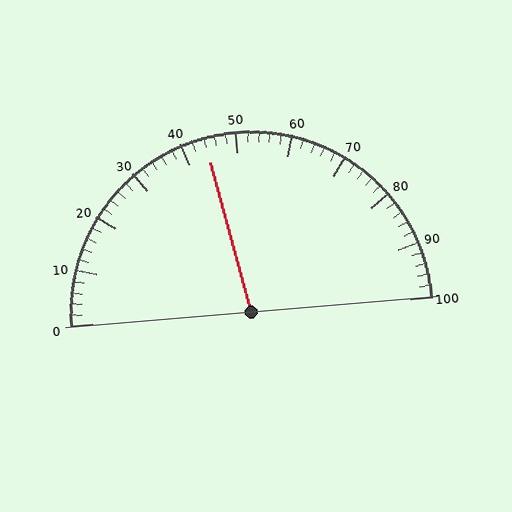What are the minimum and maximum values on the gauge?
The gauge ranges from 0 to 100.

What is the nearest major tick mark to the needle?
The nearest major tick mark is 40.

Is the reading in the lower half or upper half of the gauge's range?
The reading is in the lower half of the range (0 to 100).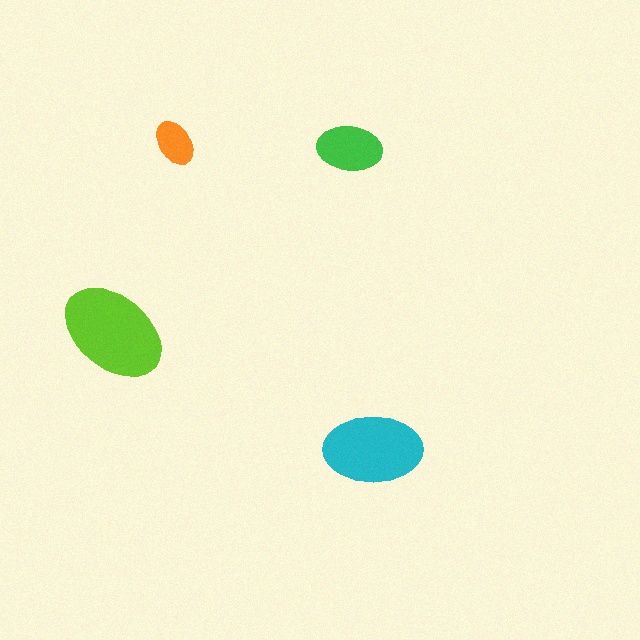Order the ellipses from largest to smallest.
the lime one, the cyan one, the green one, the orange one.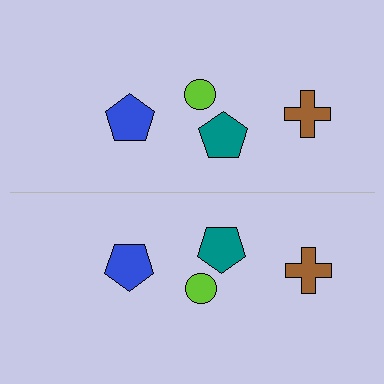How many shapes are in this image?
There are 8 shapes in this image.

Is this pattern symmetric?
Yes, this pattern has bilateral (reflection) symmetry.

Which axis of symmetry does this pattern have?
The pattern has a horizontal axis of symmetry running through the center of the image.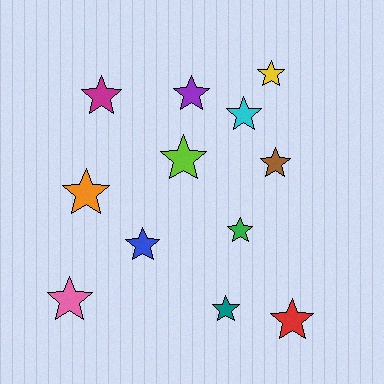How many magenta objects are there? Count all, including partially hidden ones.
There is 1 magenta object.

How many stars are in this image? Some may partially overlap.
There are 12 stars.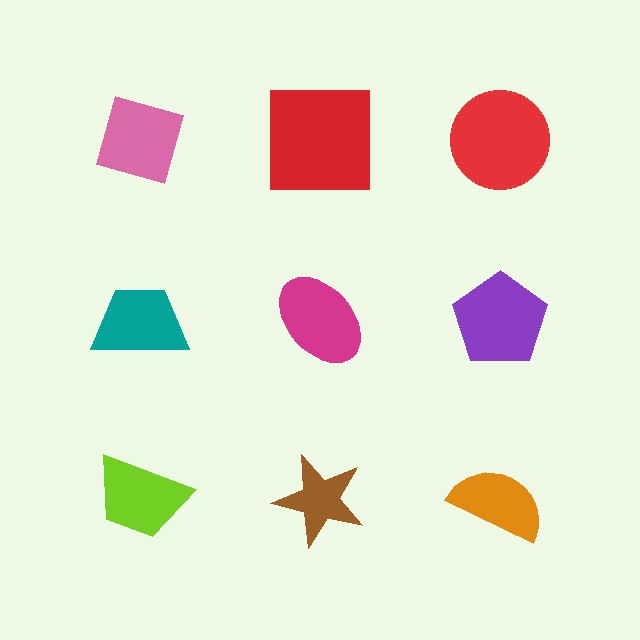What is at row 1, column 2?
A red square.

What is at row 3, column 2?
A brown star.